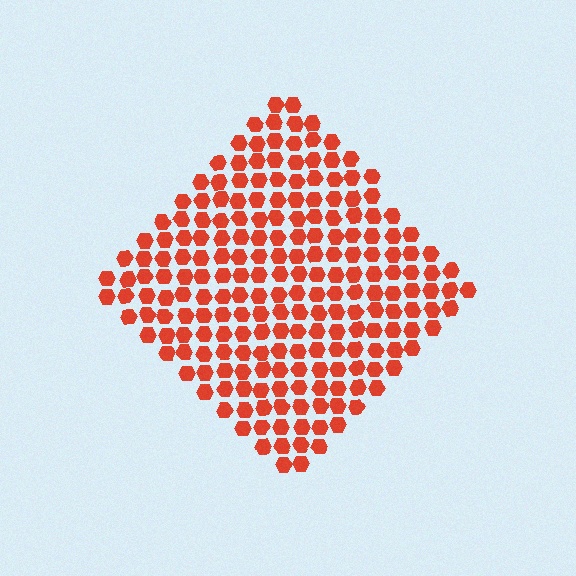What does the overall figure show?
The overall figure shows a diamond.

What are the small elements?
The small elements are hexagons.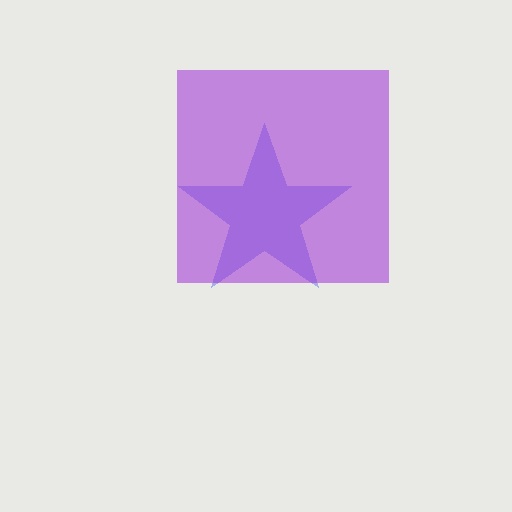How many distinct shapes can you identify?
There are 2 distinct shapes: a blue star, a purple square.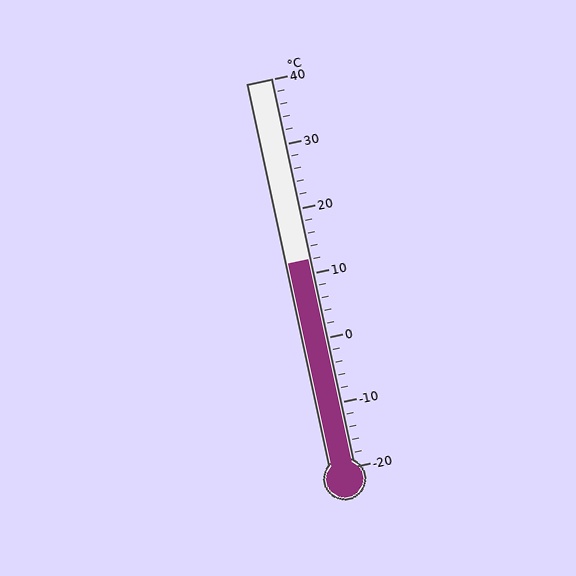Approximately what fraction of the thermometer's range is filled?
The thermometer is filled to approximately 55% of its range.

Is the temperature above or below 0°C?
The temperature is above 0°C.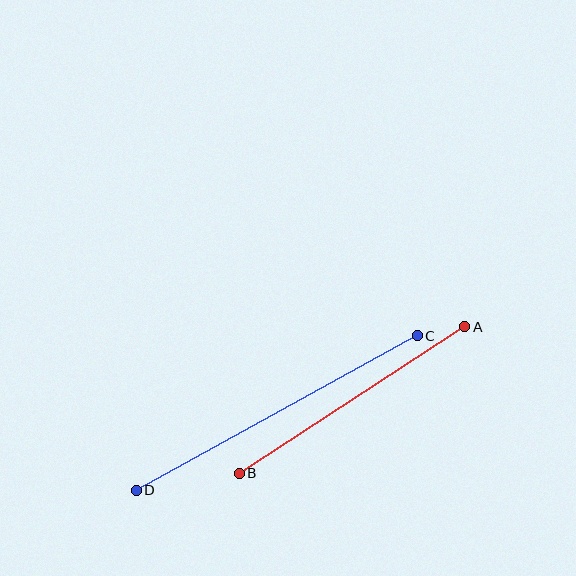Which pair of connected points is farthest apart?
Points C and D are farthest apart.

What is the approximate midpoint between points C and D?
The midpoint is at approximately (277, 413) pixels.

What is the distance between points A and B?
The distance is approximately 269 pixels.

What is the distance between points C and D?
The distance is approximately 321 pixels.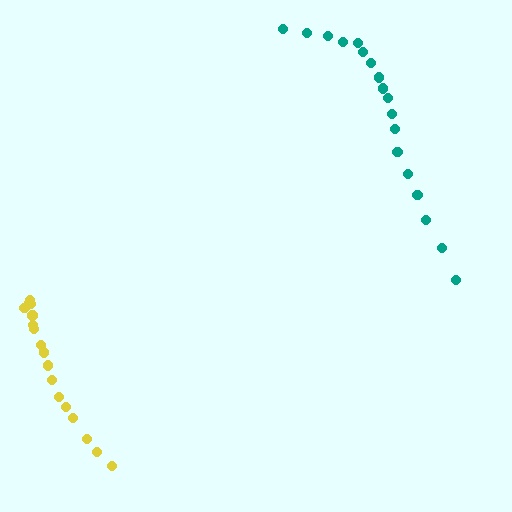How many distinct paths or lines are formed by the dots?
There are 2 distinct paths.